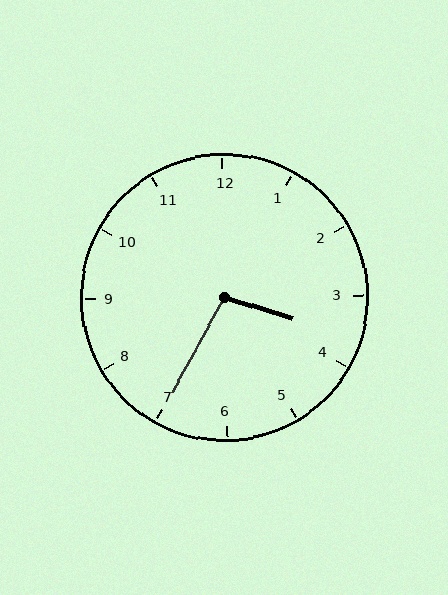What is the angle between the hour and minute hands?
Approximately 102 degrees.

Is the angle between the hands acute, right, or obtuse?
It is obtuse.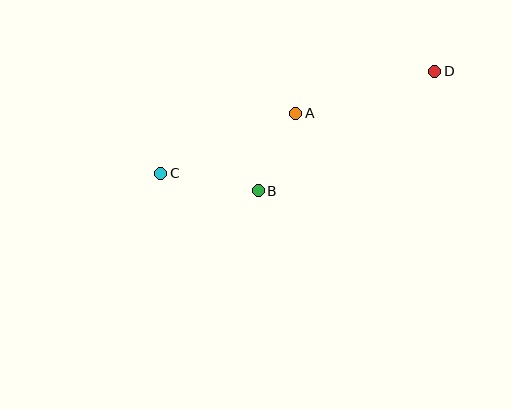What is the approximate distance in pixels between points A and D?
The distance between A and D is approximately 145 pixels.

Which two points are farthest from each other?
Points C and D are farthest from each other.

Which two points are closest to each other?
Points A and B are closest to each other.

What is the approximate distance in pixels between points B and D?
The distance between B and D is approximately 213 pixels.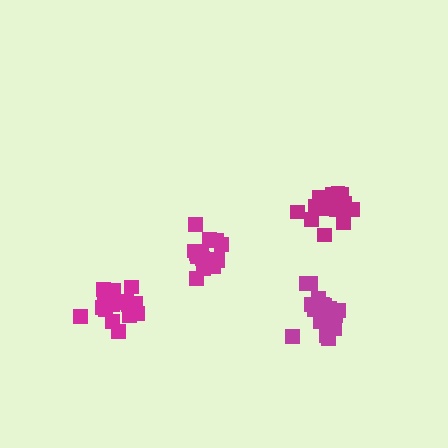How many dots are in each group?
Group 1: 19 dots, Group 2: 15 dots, Group 3: 18 dots, Group 4: 17 dots (69 total).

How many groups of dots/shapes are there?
There are 4 groups.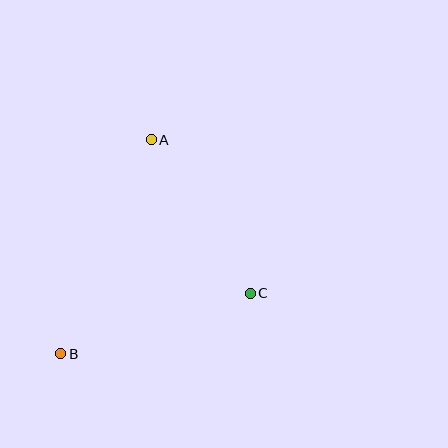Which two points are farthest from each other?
Points A and B are farthest from each other.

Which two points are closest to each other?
Points A and C are closest to each other.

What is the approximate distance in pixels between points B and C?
The distance between B and C is approximately 199 pixels.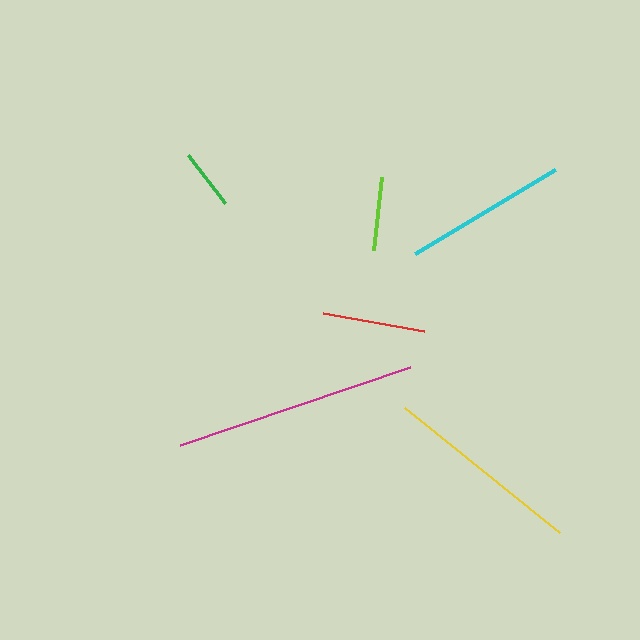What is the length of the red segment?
The red segment is approximately 102 pixels long.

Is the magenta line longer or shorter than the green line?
The magenta line is longer than the green line.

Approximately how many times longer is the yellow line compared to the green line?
The yellow line is approximately 3.3 times the length of the green line.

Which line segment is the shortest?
The green line is the shortest at approximately 60 pixels.